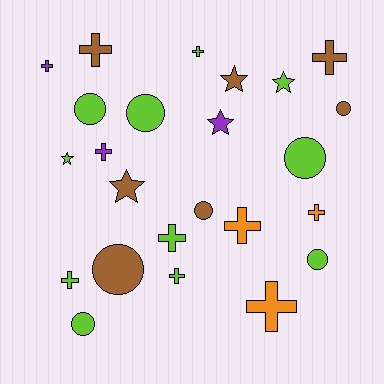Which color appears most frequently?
Lime, with 11 objects.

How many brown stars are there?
There are 2 brown stars.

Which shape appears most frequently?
Cross, with 11 objects.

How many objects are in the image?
There are 24 objects.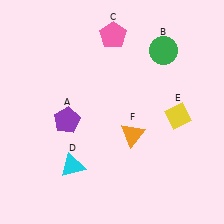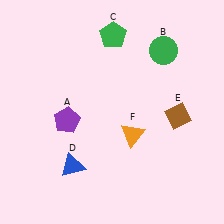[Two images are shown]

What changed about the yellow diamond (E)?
In Image 1, E is yellow. In Image 2, it changed to brown.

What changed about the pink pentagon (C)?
In Image 1, C is pink. In Image 2, it changed to green.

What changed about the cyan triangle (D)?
In Image 1, D is cyan. In Image 2, it changed to blue.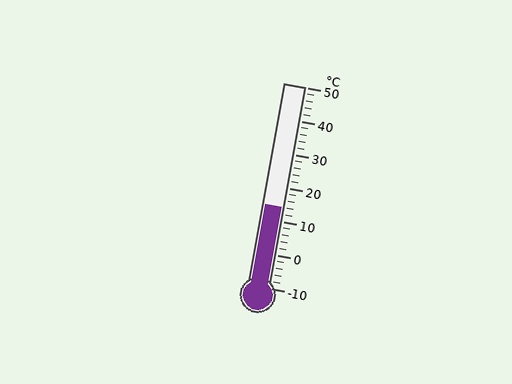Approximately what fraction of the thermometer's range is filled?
The thermometer is filled to approximately 40% of its range.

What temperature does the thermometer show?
The thermometer shows approximately 14°C.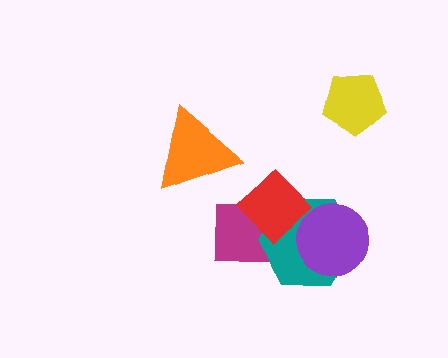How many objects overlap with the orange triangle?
0 objects overlap with the orange triangle.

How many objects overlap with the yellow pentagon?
0 objects overlap with the yellow pentagon.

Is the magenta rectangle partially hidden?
Yes, it is partially covered by another shape.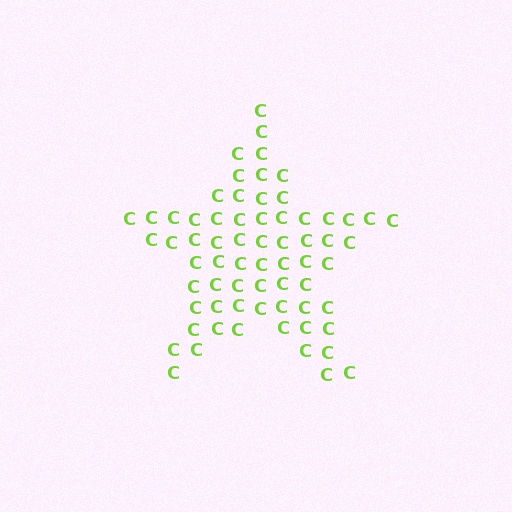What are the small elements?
The small elements are letter C's.